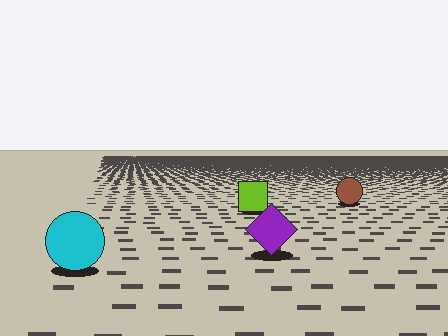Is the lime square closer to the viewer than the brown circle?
Yes. The lime square is closer — you can tell from the texture gradient: the ground texture is coarser near it.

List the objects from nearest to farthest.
From nearest to farthest: the cyan circle, the purple diamond, the lime square, the brown circle.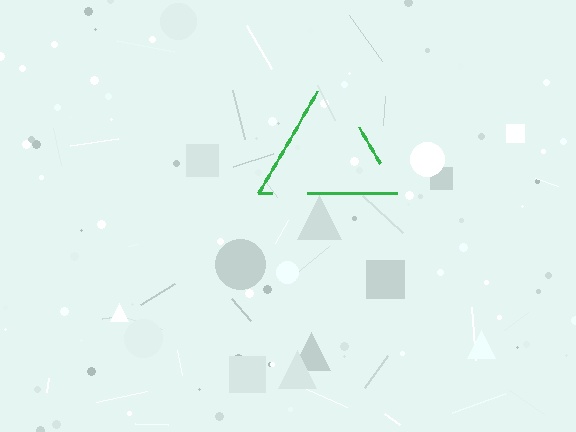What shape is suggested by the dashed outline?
The dashed outline suggests a triangle.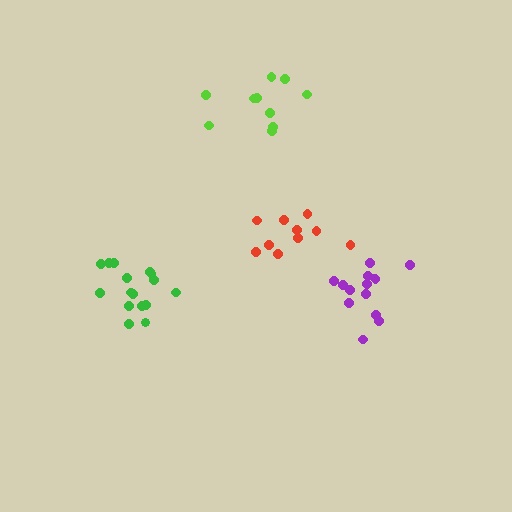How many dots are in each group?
Group 1: 14 dots, Group 2: 10 dots, Group 3: 16 dots, Group 4: 10 dots (50 total).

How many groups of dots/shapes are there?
There are 4 groups.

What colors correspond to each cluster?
The clusters are colored: purple, lime, green, red.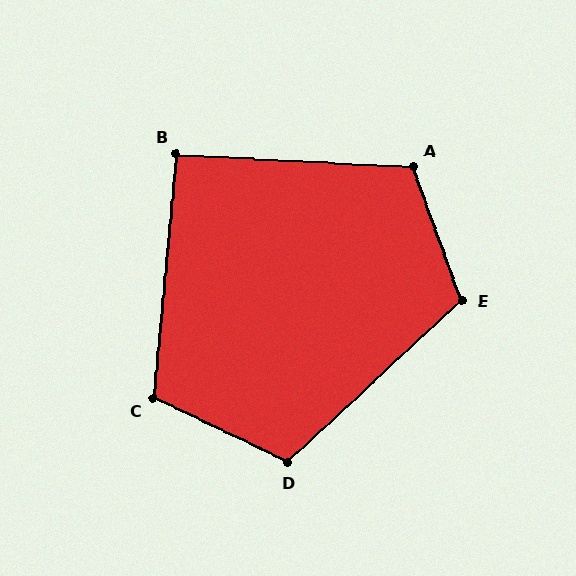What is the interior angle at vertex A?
Approximately 113 degrees (obtuse).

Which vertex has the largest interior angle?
E, at approximately 113 degrees.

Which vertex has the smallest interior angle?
B, at approximately 92 degrees.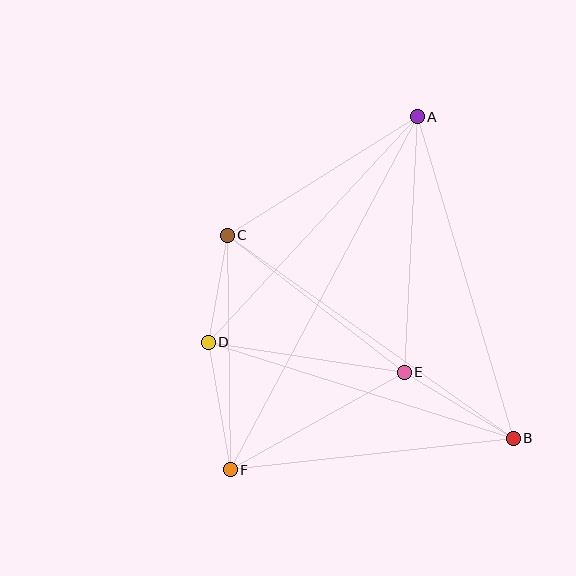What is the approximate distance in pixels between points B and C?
The distance between B and C is approximately 351 pixels.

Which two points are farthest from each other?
Points A and F are farthest from each other.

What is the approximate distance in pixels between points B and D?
The distance between B and D is approximately 320 pixels.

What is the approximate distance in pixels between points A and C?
The distance between A and C is approximately 224 pixels.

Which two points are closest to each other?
Points C and D are closest to each other.